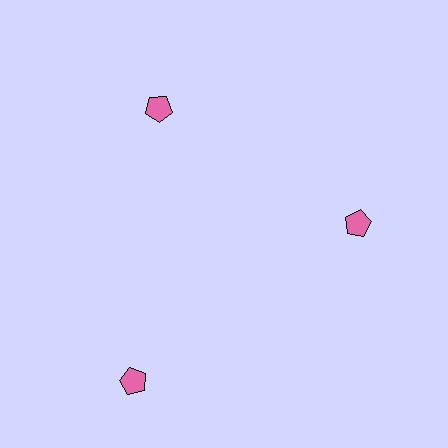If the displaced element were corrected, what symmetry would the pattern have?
It would have 3-fold rotational symmetry — the pattern would map onto itself every 120 degrees.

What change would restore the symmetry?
The symmetry would be restored by moving it inward, back onto the ring so that all 3 pentagons sit at equal angles and equal distance from the center.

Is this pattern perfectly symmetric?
No. The 3 pink pentagons are arranged in a ring, but one element near the 7 o'clock position is pushed outward from the center, breaking the 3-fold rotational symmetry.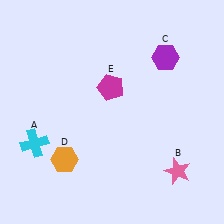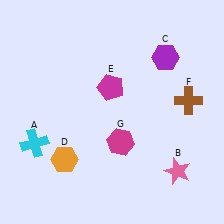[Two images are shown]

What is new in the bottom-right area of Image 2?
A magenta hexagon (G) was added in the bottom-right area of Image 2.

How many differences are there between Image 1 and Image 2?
There are 2 differences between the two images.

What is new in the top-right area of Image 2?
A brown cross (F) was added in the top-right area of Image 2.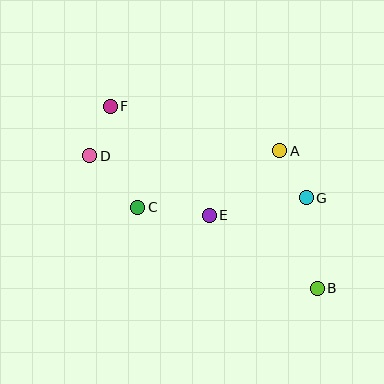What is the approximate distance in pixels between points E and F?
The distance between E and F is approximately 147 pixels.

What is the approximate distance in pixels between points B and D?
The distance between B and D is approximately 263 pixels.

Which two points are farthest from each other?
Points B and F are farthest from each other.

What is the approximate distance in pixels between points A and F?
The distance between A and F is approximately 175 pixels.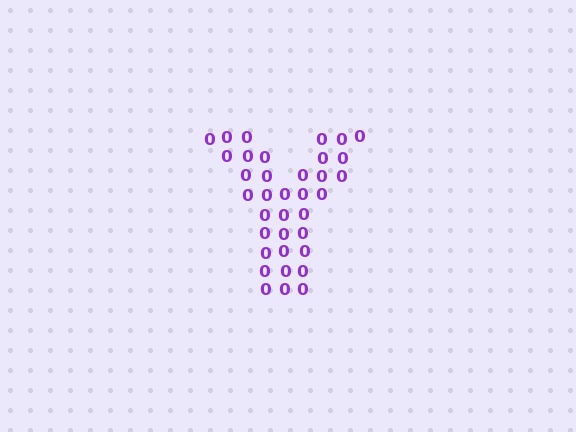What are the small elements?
The small elements are digit 0's.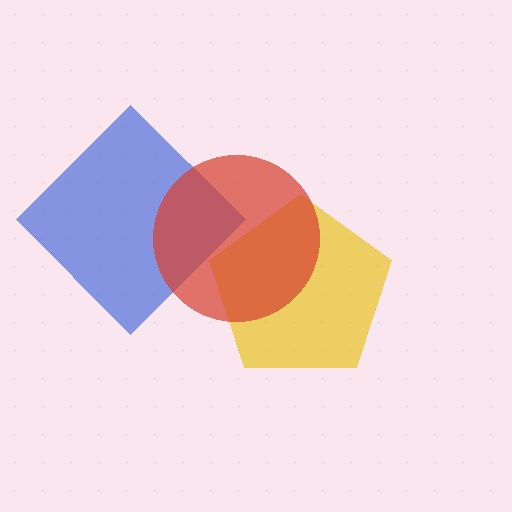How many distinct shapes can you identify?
There are 3 distinct shapes: a blue diamond, a yellow pentagon, a red circle.